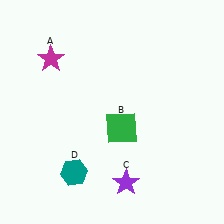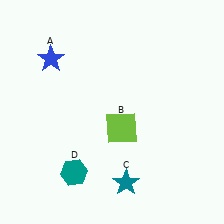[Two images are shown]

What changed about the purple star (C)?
In Image 1, C is purple. In Image 2, it changed to teal.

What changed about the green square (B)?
In Image 1, B is green. In Image 2, it changed to lime.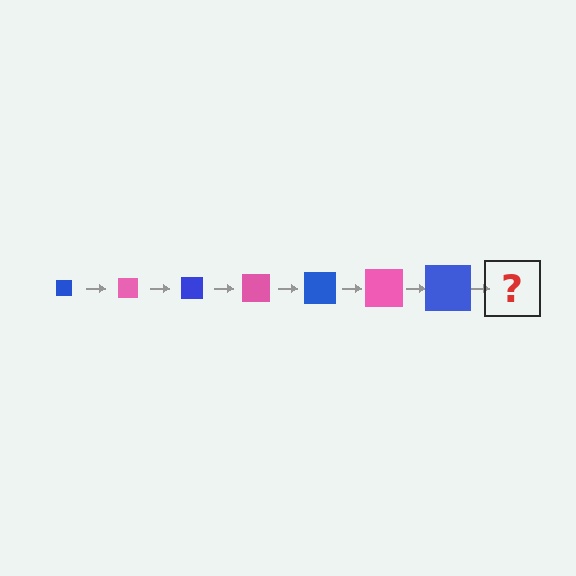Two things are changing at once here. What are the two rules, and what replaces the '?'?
The two rules are that the square grows larger each step and the color cycles through blue and pink. The '?' should be a pink square, larger than the previous one.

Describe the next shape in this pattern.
It should be a pink square, larger than the previous one.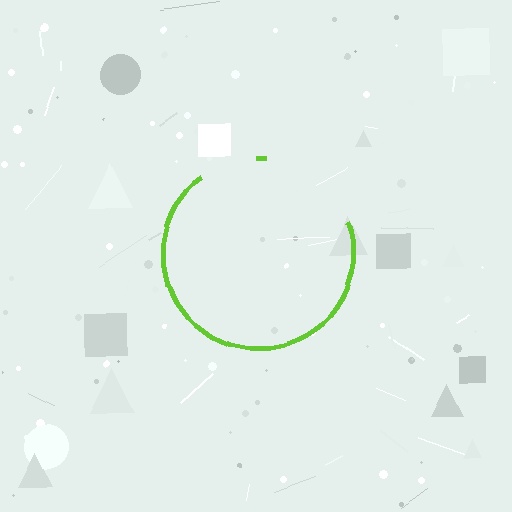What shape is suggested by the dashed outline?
The dashed outline suggests a circle.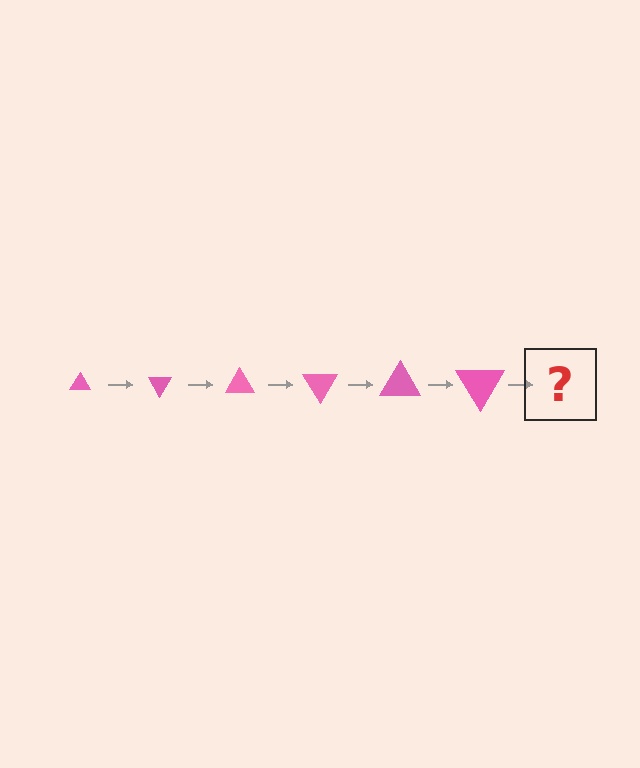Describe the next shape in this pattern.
It should be a triangle, larger than the previous one and rotated 360 degrees from the start.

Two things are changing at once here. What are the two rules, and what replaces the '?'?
The two rules are that the triangle grows larger each step and it rotates 60 degrees each step. The '?' should be a triangle, larger than the previous one and rotated 360 degrees from the start.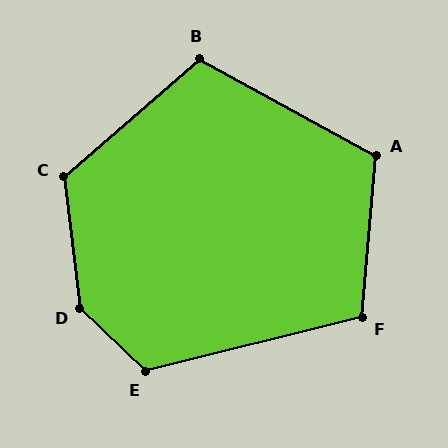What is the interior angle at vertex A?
Approximately 114 degrees (obtuse).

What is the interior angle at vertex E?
Approximately 122 degrees (obtuse).